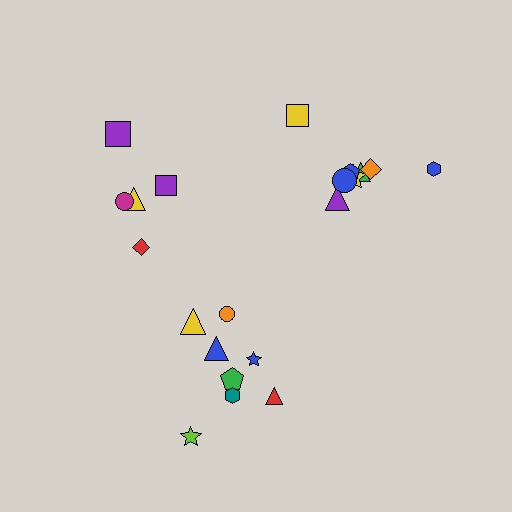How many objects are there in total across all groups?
There are 21 objects.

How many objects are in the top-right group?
There are 8 objects.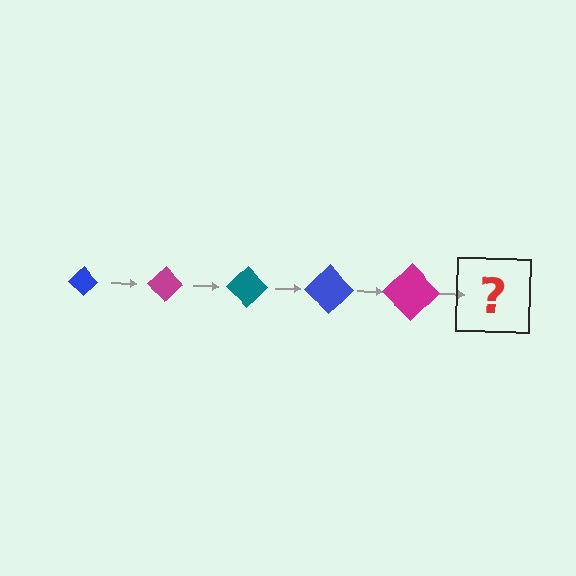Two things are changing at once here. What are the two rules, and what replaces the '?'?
The two rules are that the diamond grows larger each step and the color cycles through blue, magenta, and teal. The '?' should be a teal diamond, larger than the previous one.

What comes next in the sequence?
The next element should be a teal diamond, larger than the previous one.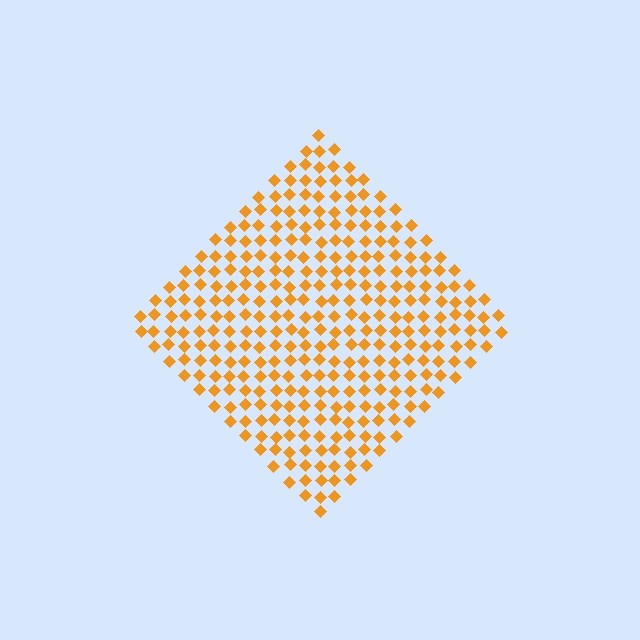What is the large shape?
The large shape is a diamond.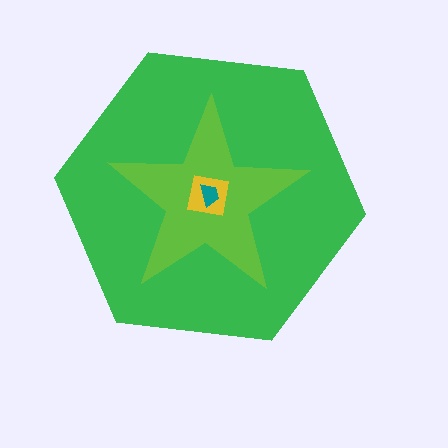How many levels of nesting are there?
4.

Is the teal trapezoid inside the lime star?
Yes.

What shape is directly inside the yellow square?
The teal trapezoid.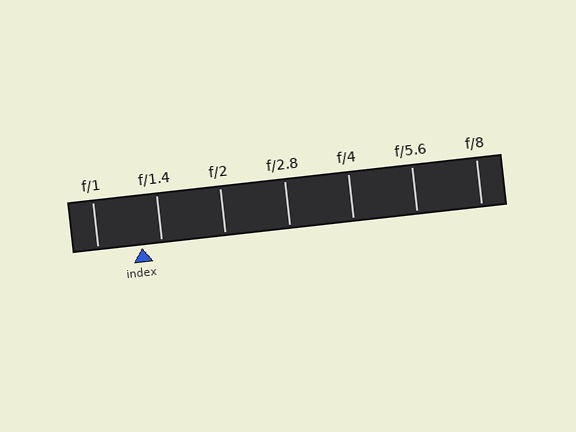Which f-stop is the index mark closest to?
The index mark is closest to f/1.4.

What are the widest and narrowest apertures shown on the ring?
The widest aperture shown is f/1 and the narrowest is f/8.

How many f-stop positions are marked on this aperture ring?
There are 7 f-stop positions marked.